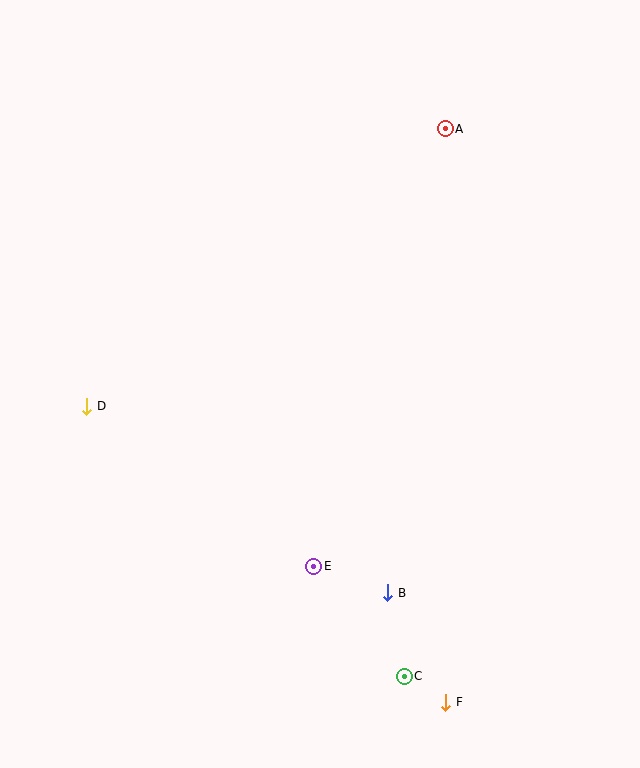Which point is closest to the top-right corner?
Point A is closest to the top-right corner.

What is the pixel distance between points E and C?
The distance between E and C is 143 pixels.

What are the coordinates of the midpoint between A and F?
The midpoint between A and F is at (445, 415).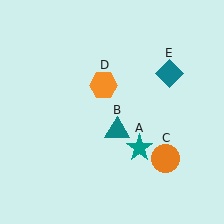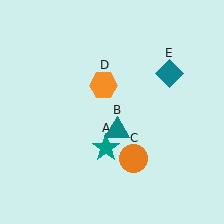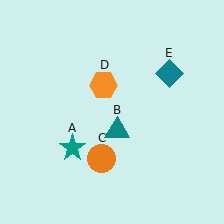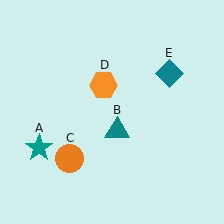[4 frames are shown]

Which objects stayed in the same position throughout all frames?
Teal triangle (object B) and orange hexagon (object D) and teal diamond (object E) remained stationary.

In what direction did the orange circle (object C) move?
The orange circle (object C) moved left.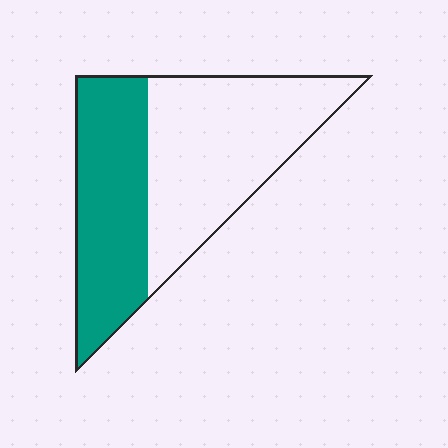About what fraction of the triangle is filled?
About two fifths (2/5).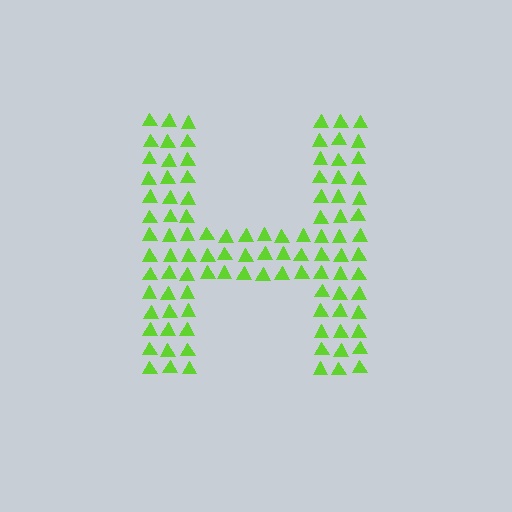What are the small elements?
The small elements are triangles.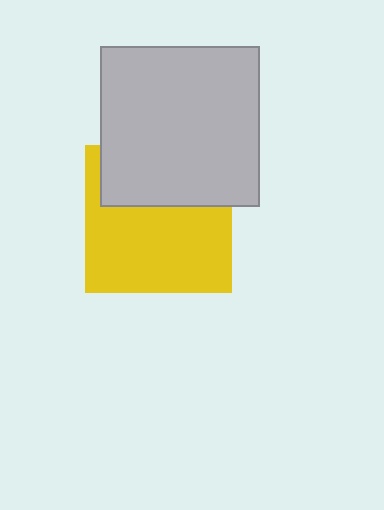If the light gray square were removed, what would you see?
You would see the complete yellow square.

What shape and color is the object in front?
The object in front is a light gray square.